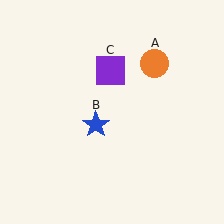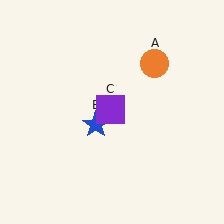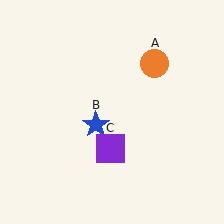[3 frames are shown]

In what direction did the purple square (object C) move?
The purple square (object C) moved down.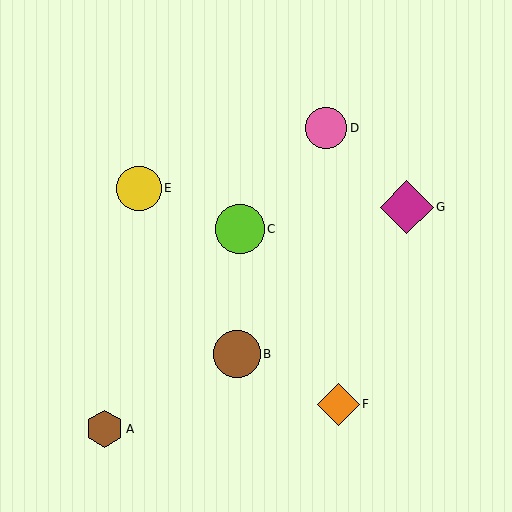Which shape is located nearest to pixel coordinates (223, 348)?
The brown circle (labeled B) at (237, 354) is nearest to that location.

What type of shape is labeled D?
Shape D is a pink circle.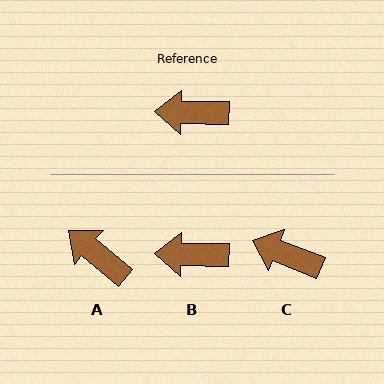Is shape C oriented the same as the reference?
No, it is off by about 21 degrees.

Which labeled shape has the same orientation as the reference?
B.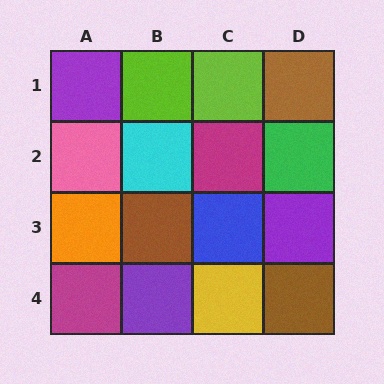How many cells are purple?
3 cells are purple.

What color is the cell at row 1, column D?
Brown.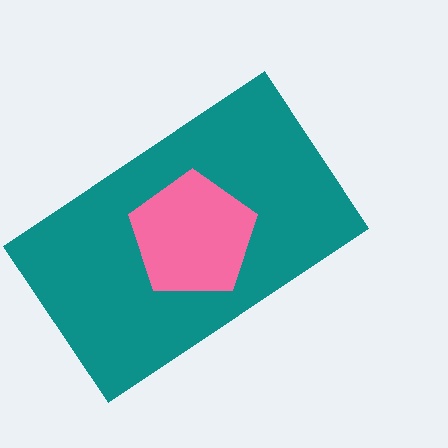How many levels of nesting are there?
2.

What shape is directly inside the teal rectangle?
The pink pentagon.